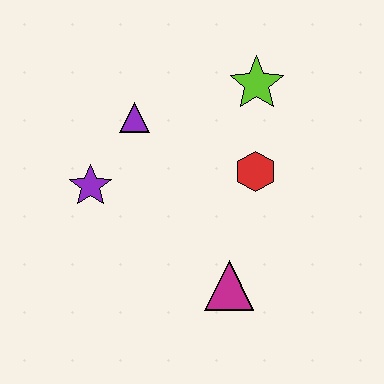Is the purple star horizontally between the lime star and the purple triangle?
No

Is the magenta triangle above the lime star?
No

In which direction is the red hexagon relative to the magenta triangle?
The red hexagon is above the magenta triangle.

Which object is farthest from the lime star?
The magenta triangle is farthest from the lime star.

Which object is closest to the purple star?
The purple triangle is closest to the purple star.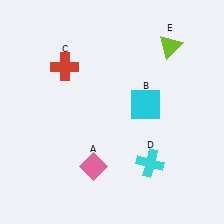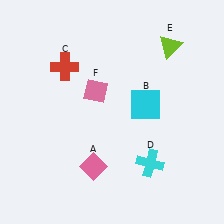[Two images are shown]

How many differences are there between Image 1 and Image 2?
There is 1 difference between the two images.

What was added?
A pink diamond (F) was added in Image 2.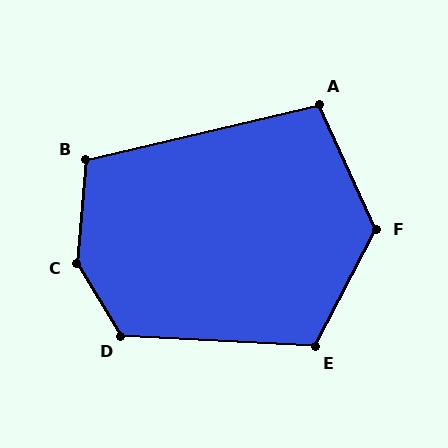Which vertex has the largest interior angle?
C, at approximately 144 degrees.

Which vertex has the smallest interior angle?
A, at approximately 101 degrees.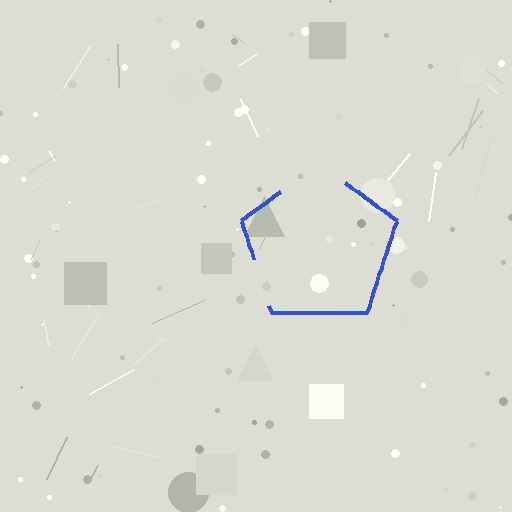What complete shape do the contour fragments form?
The contour fragments form a pentagon.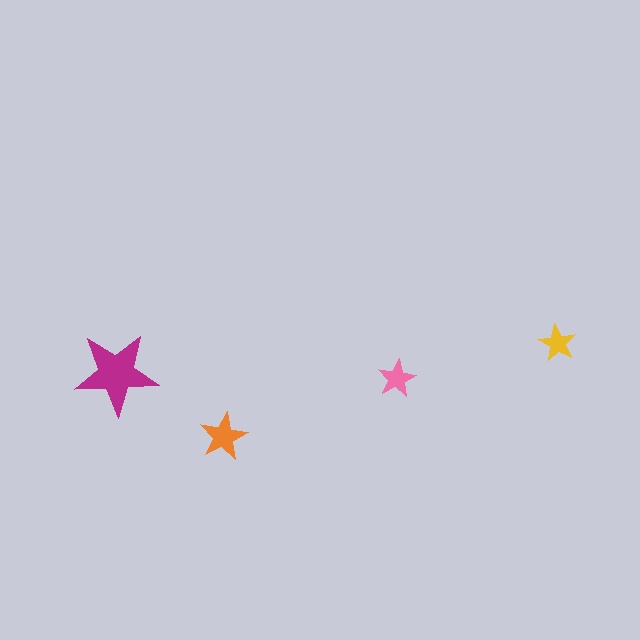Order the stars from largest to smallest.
the magenta one, the orange one, the pink one, the yellow one.